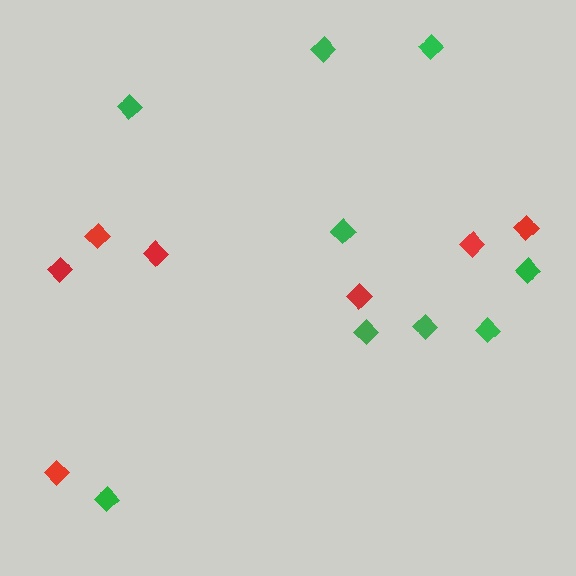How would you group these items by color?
There are 2 groups: one group of green diamonds (9) and one group of red diamonds (7).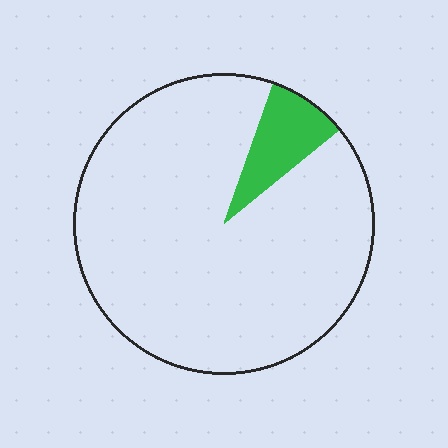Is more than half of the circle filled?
No.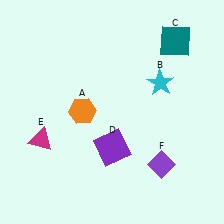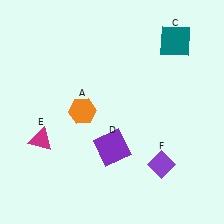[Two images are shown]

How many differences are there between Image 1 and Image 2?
There is 1 difference between the two images.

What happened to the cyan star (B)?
The cyan star (B) was removed in Image 2. It was in the top-right area of Image 1.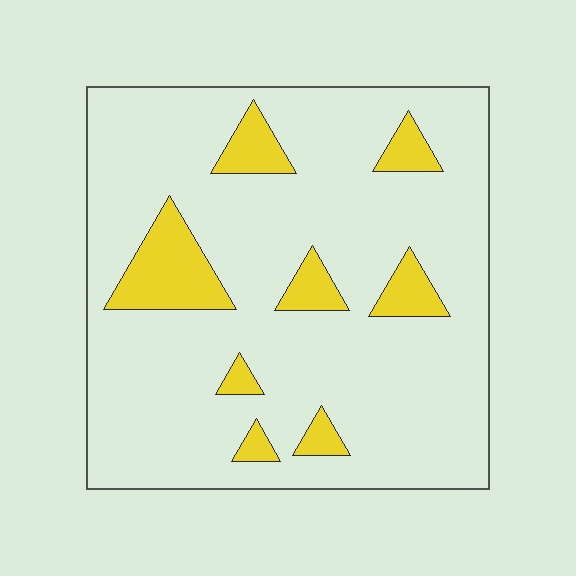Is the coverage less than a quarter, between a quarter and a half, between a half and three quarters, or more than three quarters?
Less than a quarter.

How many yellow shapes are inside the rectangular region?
8.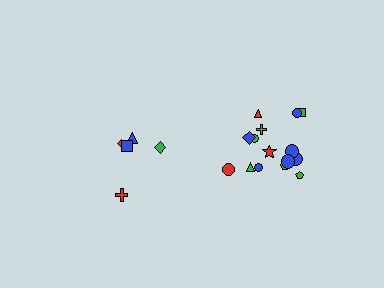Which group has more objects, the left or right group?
The right group.